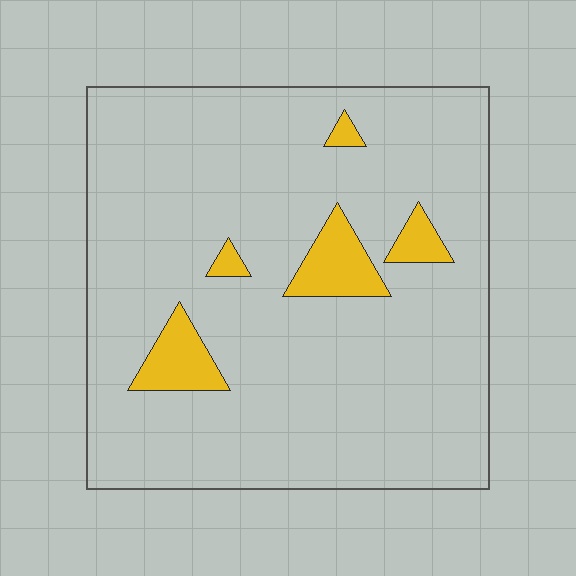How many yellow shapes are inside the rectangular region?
5.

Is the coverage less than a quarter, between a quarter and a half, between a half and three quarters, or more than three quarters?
Less than a quarter.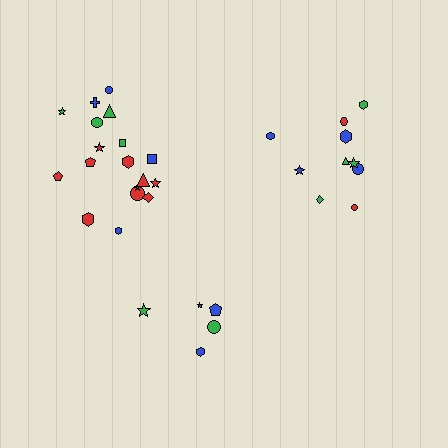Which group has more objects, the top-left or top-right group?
The top-left group.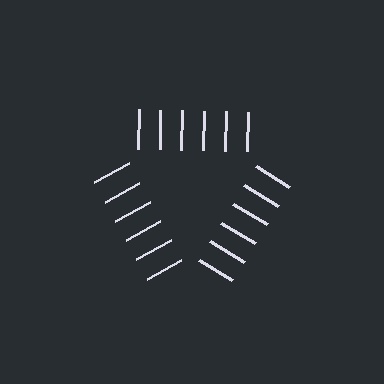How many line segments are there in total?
18 — 6 along each of the 3 edges.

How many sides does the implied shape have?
3 sides — the line-ends trace a triangle.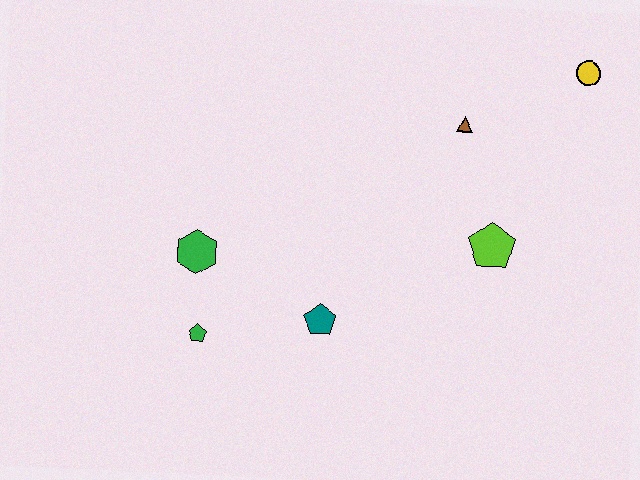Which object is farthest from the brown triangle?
The green pentagon is farthest from the brown triangle.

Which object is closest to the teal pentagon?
The green pentagon is closest to the teal pentagon.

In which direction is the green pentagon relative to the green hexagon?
The green pentagon is below the green hexagon.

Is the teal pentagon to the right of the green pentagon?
Yes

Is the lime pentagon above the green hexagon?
Yes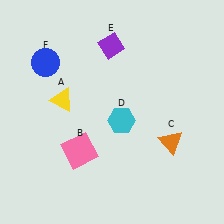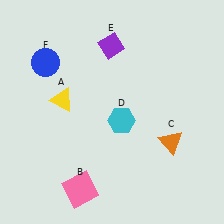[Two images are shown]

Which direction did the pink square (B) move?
The pink square (B) moved down.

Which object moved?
The pink square (B) moved down.